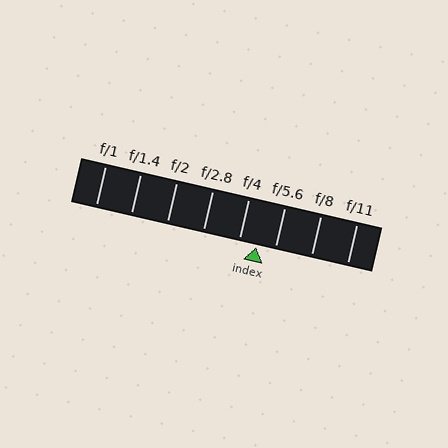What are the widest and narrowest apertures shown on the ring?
The widest aperture shown is f/1 and the narrowest is f/11.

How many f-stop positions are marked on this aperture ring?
There are 8 f-stop positions marked.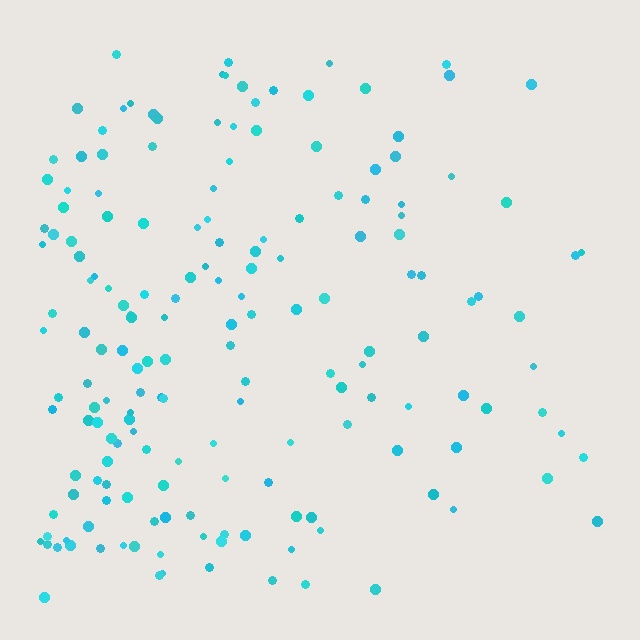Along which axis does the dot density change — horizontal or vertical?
Horizontal.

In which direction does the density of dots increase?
From right to left, with the left side densest.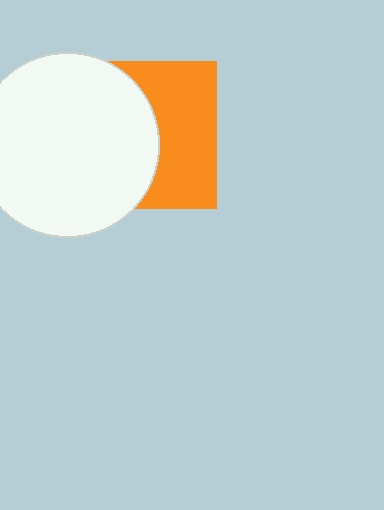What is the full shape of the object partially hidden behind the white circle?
The partially hidden object is an orange square.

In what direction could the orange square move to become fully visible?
The orange square could move right. That would shift it out from behind the white circle entirely.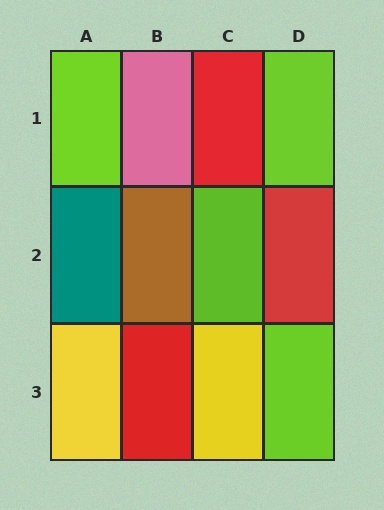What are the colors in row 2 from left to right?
Teal, brown, lime, red.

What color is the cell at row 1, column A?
Lime.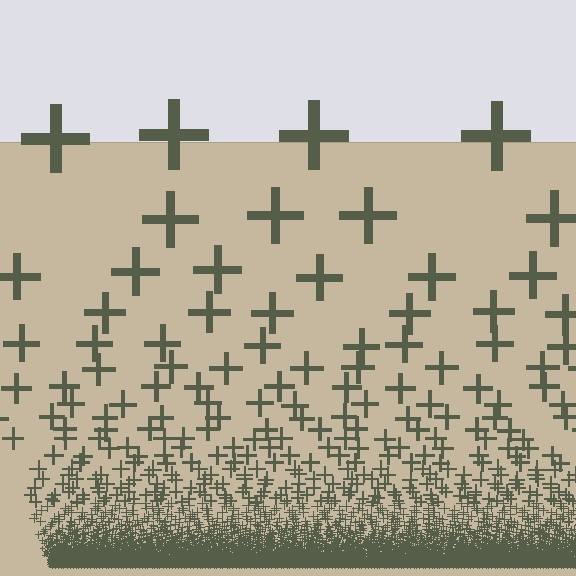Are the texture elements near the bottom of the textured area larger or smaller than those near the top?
Smaller. The gradient is inverted — elements near the bottom are smaller and denser.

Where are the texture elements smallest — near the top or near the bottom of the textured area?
Near the bottom.